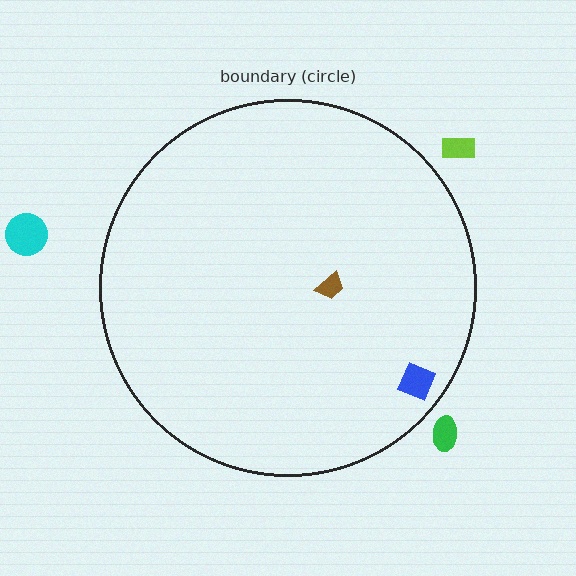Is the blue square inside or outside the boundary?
Inside.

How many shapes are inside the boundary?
2 inside, 3 outside.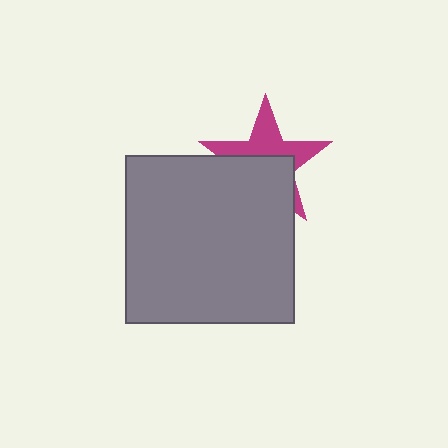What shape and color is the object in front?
The object in front is a gray square.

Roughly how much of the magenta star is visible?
About half of it is visible (roughly 48%).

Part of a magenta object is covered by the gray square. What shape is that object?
It is a star.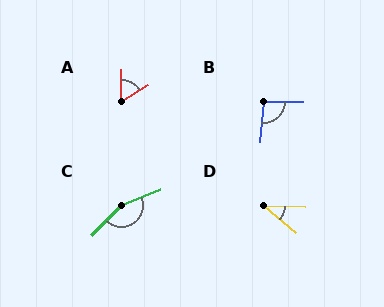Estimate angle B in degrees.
Approximately 95 degrees.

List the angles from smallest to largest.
D (38°), A (57°), B (95°), C (156°).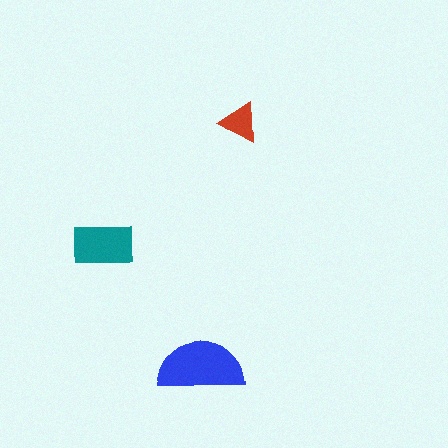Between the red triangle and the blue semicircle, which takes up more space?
The blue semicircle.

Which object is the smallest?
The red triangle.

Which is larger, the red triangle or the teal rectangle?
The teal rectangle.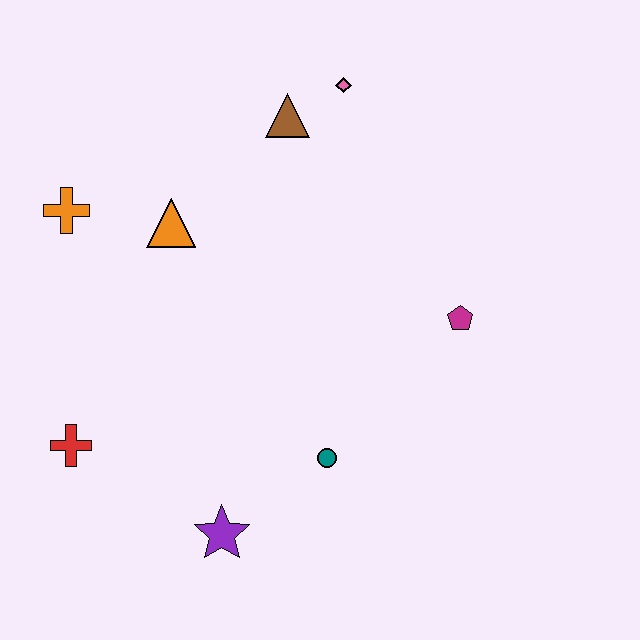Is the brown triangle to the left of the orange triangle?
No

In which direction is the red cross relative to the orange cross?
The red cross is below the orange cross.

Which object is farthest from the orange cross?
The magenta pentagon is farthest from the orange cross.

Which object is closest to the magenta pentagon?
The teal circle is closest to the magenta pentagon.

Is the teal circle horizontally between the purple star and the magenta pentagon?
Yes